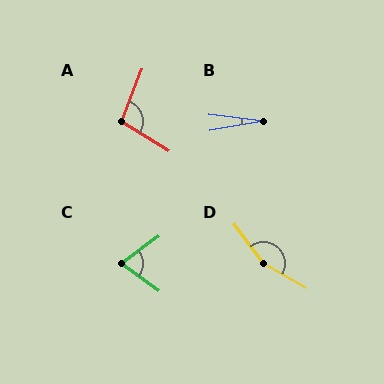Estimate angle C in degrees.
Approximately 72 degrees.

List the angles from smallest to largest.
B (17°), C (72°), A (100°), D (156°).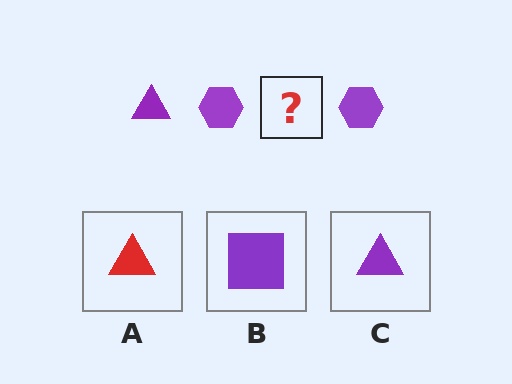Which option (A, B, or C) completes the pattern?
C.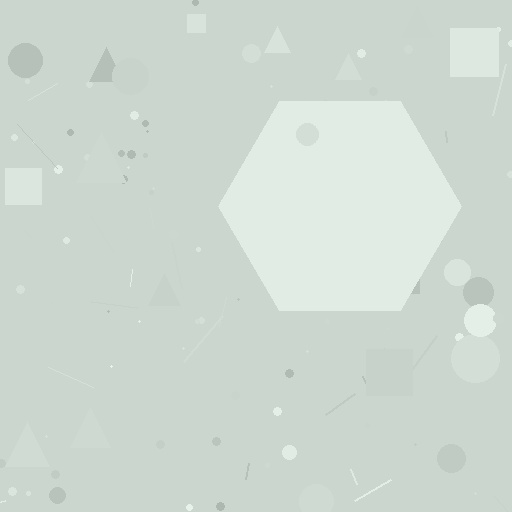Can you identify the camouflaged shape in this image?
The camouflaged shape is a hexagon.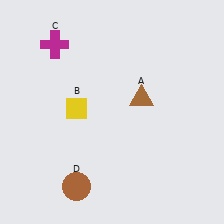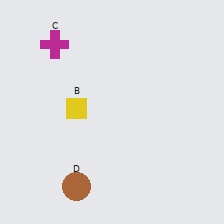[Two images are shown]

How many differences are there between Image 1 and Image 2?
There is 1 difference between the two images.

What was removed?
The brown triangle (A) was removed in Image 2.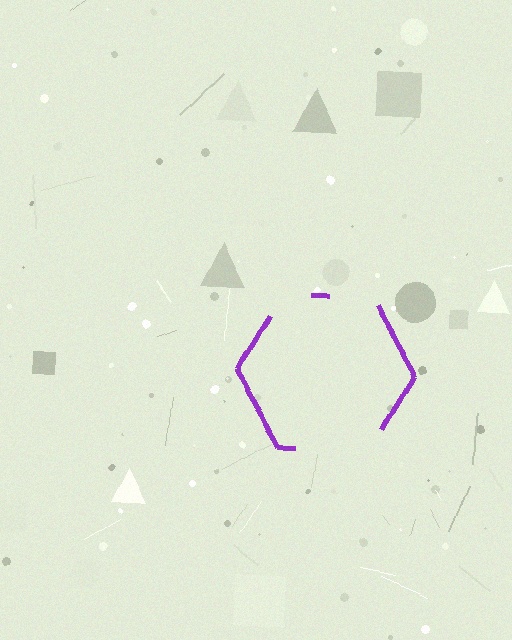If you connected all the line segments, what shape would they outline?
They would outline a hexagon.